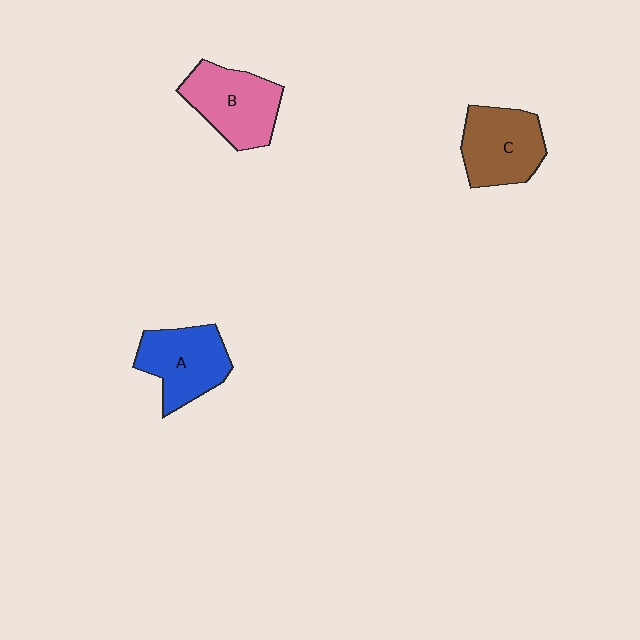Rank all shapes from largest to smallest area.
From largest to smallest: B (pink), C (brown), A (blue).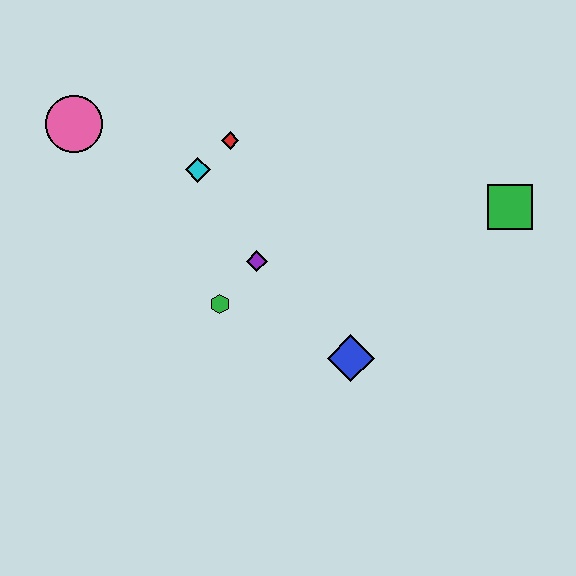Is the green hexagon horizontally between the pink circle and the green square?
Yes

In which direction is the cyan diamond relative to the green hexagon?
The cyan diamond is above the green hexagon.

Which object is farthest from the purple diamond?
The green square is farthest from the purple diamond.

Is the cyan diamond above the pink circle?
No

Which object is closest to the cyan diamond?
The red diamond is closest to the cyan diamond.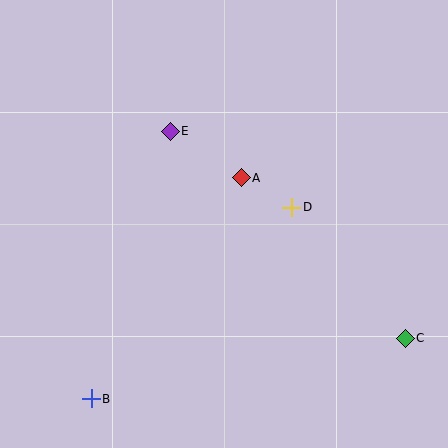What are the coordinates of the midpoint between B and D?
The midpoint between B and D is at (191, 303).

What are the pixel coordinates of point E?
Point E is at (170, 131).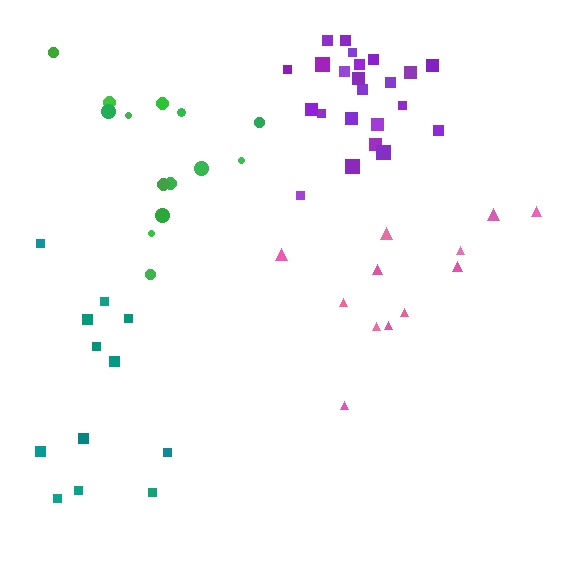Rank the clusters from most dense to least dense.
purple, green, teal, pink.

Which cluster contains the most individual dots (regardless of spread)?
Purple (23).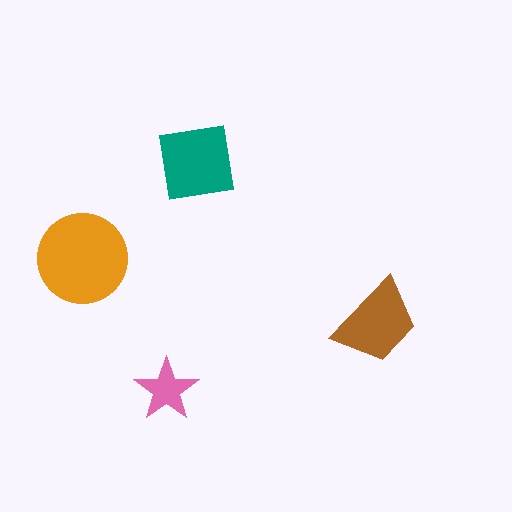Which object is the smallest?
The pink star.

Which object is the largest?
The orange circle.